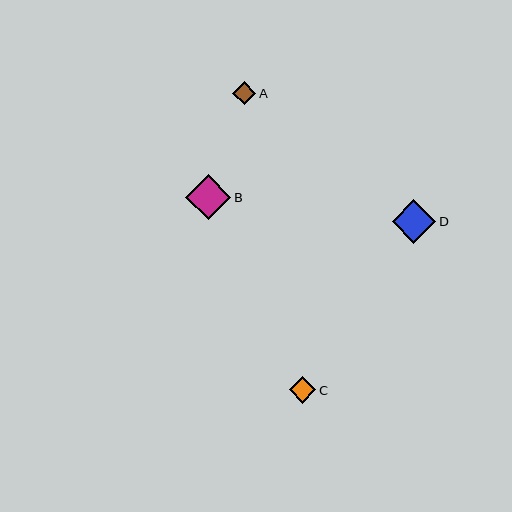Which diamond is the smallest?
Diamond A is the smallest with a size of approximately 23 pixels.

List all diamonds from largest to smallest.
From largest to smallest: B, D, C, A.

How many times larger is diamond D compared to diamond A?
Diamond D is approximately 1.9 times the size of diamond A.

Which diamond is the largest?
Diamond B is the largest with a size of approximately 45 pixels.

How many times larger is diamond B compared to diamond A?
Diamond B is approximately 1.9 times the size of diamond A.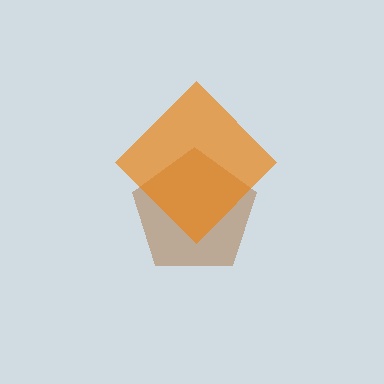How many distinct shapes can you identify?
There are 2 distinct shapes: a brown pentagon, an orange diamond.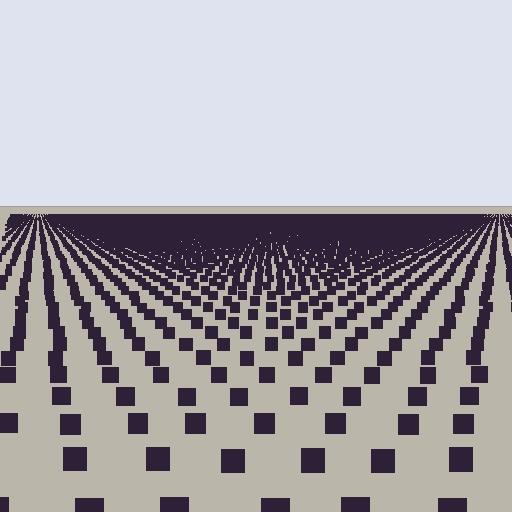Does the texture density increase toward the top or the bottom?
Density increases toward the top.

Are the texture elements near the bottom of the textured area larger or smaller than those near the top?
Larger. Near the bottom, elements are closer to the viewer and appear at a bigger on-screen size.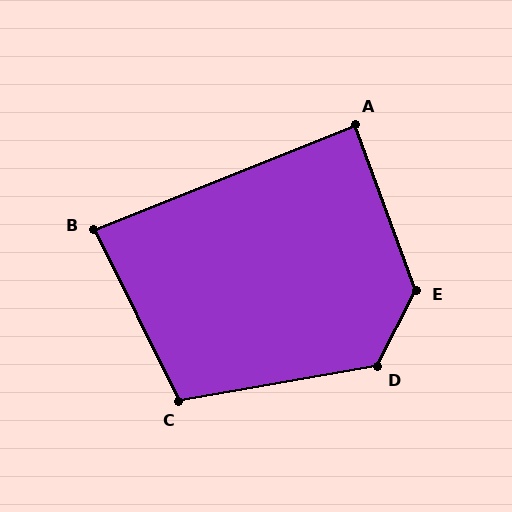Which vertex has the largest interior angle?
E, at approximately 132 degrees.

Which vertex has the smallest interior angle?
B, at approximately 85 degrees.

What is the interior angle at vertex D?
Approximately 127 degrees (obtuse).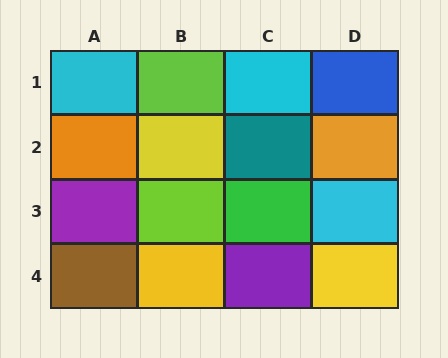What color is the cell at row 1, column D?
Blue.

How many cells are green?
1 cell is green.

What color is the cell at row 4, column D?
Yellow.